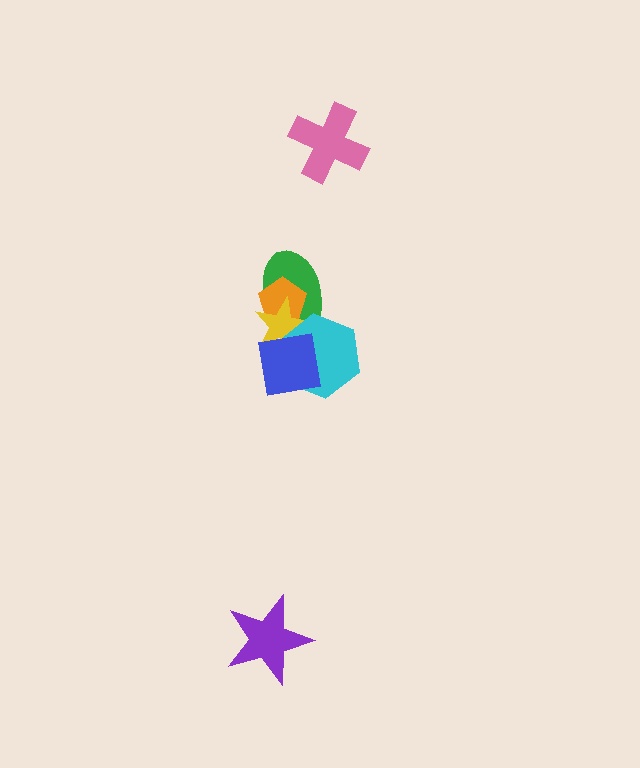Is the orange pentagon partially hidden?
Yes, it is partially covered by another shape.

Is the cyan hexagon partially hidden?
Yes, it is partially covered by another shape.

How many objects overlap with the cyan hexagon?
3 objects overlap with the cyan hexagon.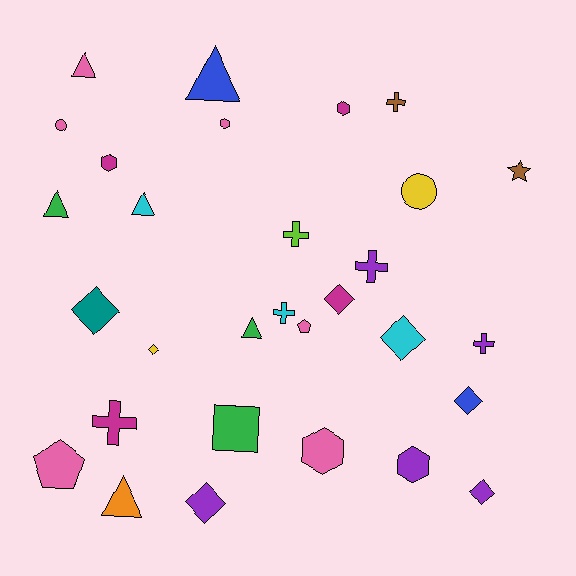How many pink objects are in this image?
There are 6 pink objects.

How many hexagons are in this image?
There are 5 hexagons.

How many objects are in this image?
There are 30 objects.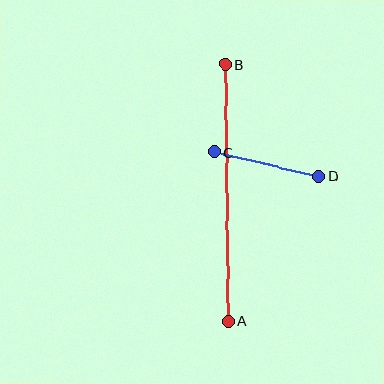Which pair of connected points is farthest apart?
Points A and B are farthest apart.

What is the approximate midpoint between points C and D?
The midpoint is at approximately (266, 164) pixels.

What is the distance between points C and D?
The distance is approximately 108 pixels.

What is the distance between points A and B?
The distance is approximately 257 pixels.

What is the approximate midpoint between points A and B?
The midpoint is at approximately (227, 193) pixels.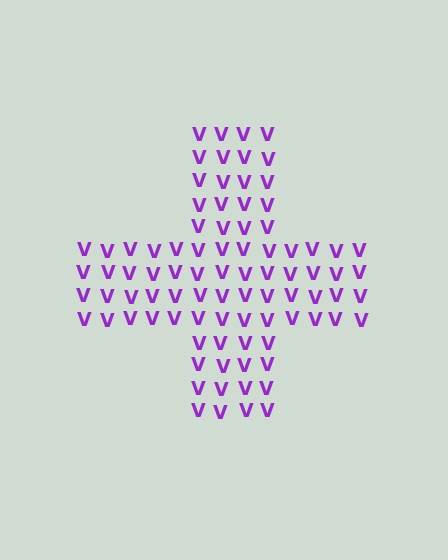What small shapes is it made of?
It is made of small letter V's.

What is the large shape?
The large shape is a cross.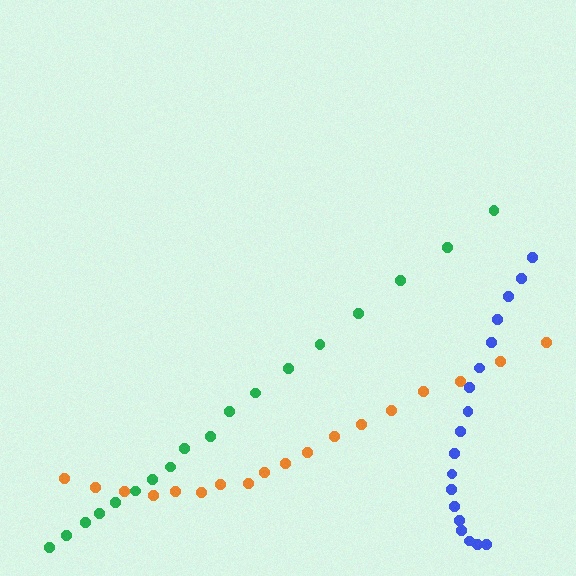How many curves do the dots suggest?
There are 3 distinct paths.